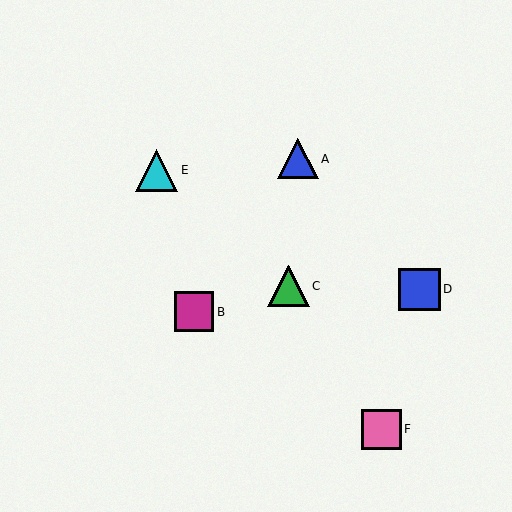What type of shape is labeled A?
Shape A is a blue triangle.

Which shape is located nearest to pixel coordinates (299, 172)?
The blue triangle (labeled A) at (298, 159) is nearest to that location.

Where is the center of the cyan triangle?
The center of the cyan triangle is at (156, 170).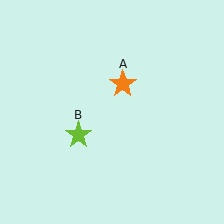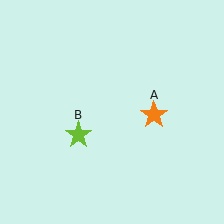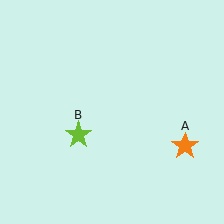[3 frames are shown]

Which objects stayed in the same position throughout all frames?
Lime star (object B) remained stationary.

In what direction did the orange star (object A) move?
The orange star (object A) moved down and to the right.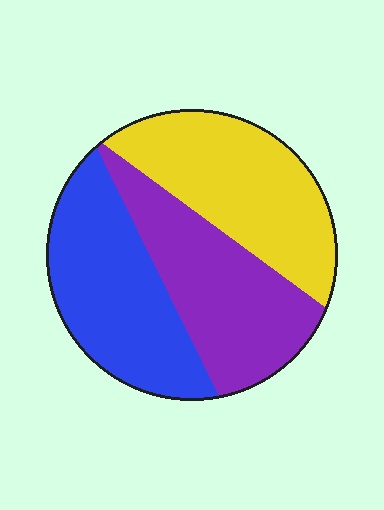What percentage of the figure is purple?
Purple takes up about one third (1/3) of the figure.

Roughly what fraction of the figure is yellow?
Yellow takes up between a quarter and a half of the figure.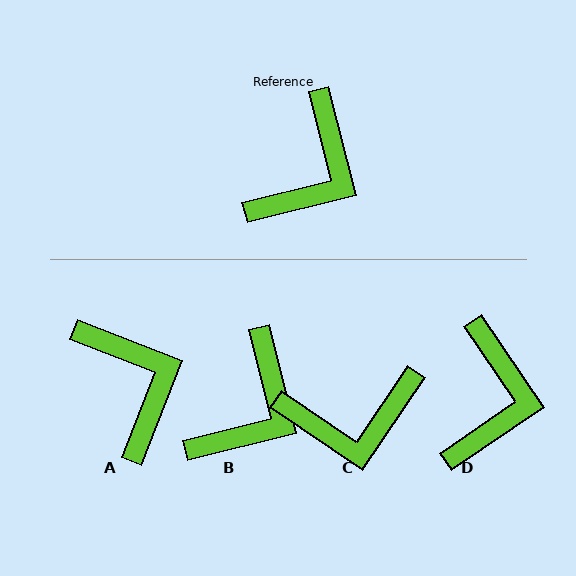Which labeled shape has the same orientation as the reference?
B.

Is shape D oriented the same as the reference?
No, it is off by about 20 degrees.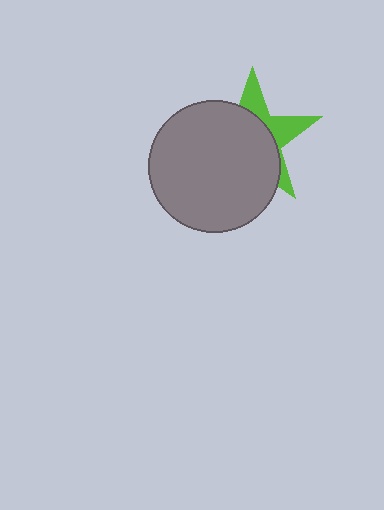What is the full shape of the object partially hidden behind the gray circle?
The partially hidden object is a lime star.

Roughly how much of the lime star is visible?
A small part of it is visible (roughly 33%).